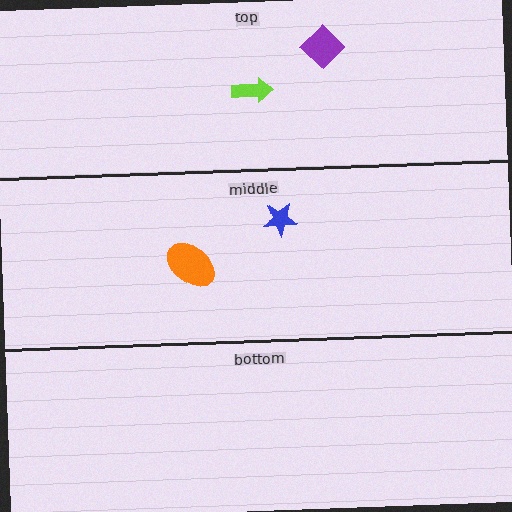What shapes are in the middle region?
The blue star, the orange ellipse.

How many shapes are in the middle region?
2.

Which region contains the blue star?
The middle region.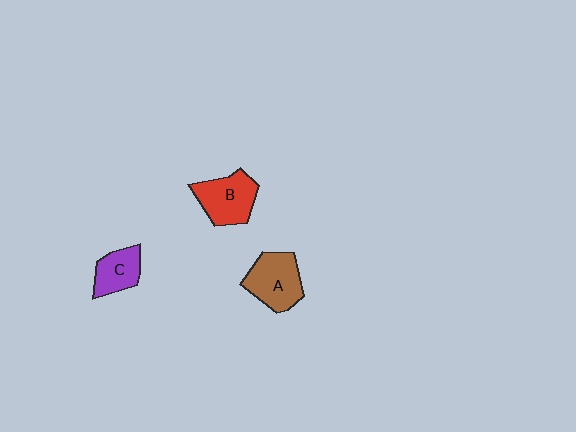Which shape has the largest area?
Shape A (brown).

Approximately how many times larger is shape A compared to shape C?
Approximately 1.5 times.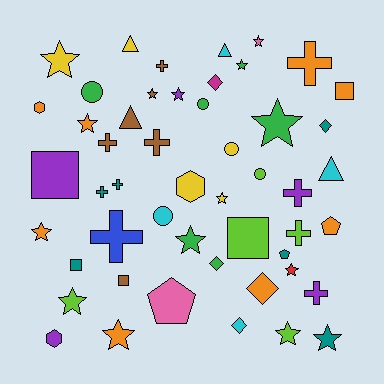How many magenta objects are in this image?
There is 1 magenta object.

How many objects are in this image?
There are 50 objects.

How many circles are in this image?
There are 5 circles.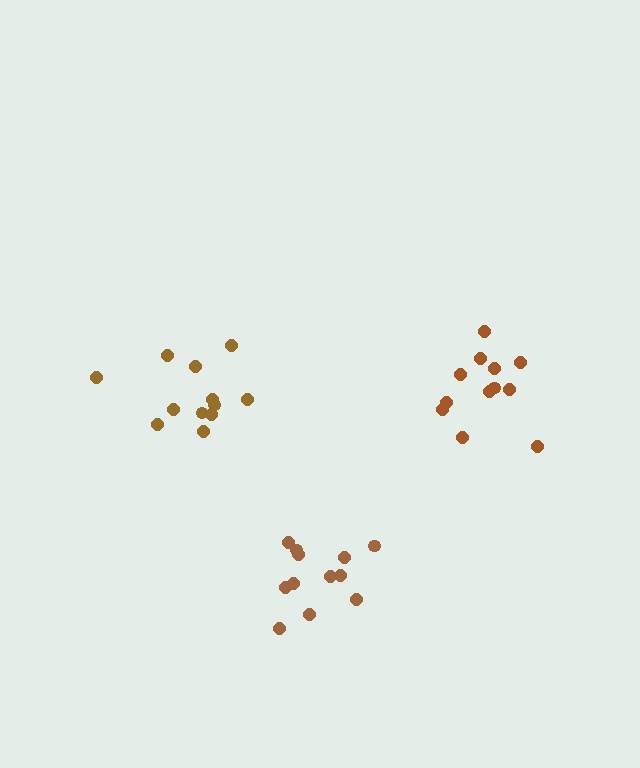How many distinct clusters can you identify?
There are 3 distinct clusters.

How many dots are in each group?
Group 1: 12 dots, Group 2: 12 dots, Group 3: 12 dots (36 total).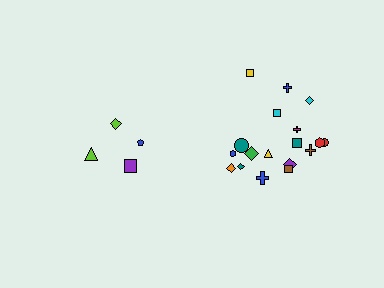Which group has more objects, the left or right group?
The right group.